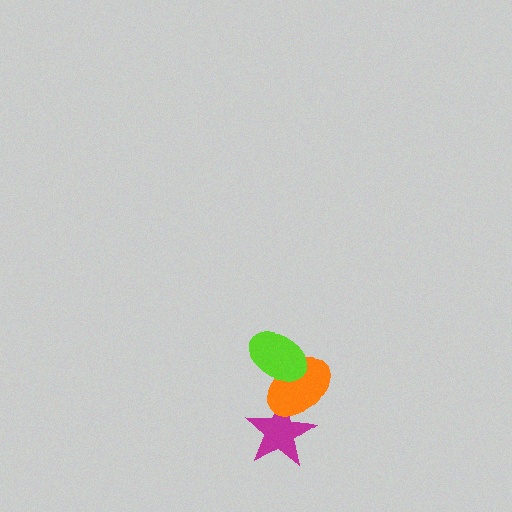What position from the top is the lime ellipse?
The lime ellipse is 1st from the top.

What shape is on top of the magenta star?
The orange ellipse is on top of the magenta star.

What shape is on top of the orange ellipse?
The lime ellipse is on top of the orange ellipse.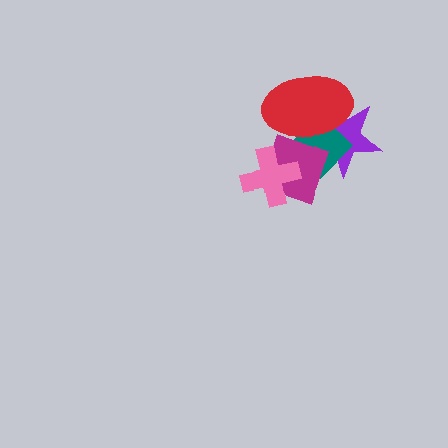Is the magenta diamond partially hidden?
Yes, it is partially covered by another shape.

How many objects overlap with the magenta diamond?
4 objects overlap with the magenta diamond.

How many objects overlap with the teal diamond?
3 objects overlap with the teal diamond.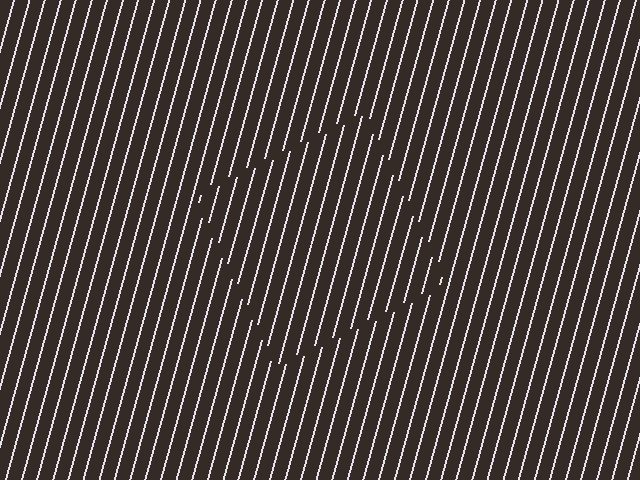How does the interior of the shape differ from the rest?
The interior of the shape contains the same grating, shifted by half a period — the contour is defined by the phase discontinuity where line-ends from the inner and outer gratings abut.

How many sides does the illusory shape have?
4 sides — the line-ends trace a square.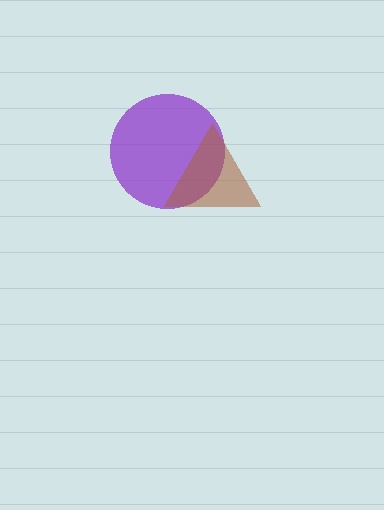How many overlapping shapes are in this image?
There are 2 overlapping shapes in the image.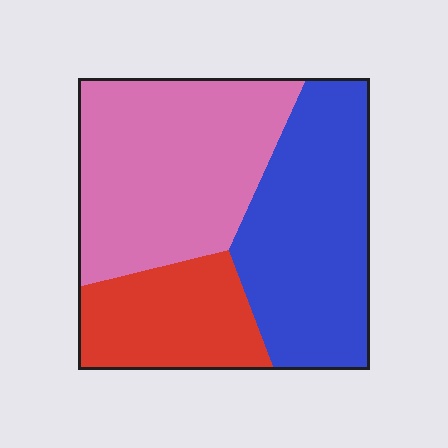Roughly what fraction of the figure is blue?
Blue takes up about three eighths (3/8) of the figure.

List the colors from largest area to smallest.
From largest to smallest: pink, blue, red.